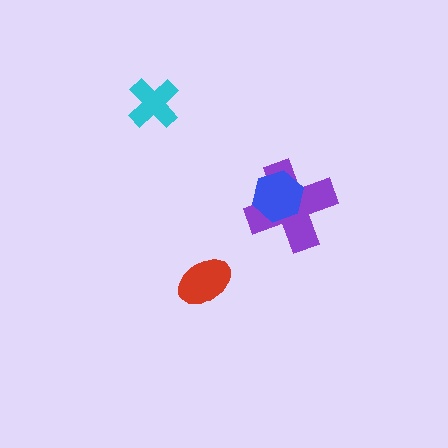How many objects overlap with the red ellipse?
0 objects overlap with the red ellipse.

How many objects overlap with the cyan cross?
0 objects overlap with the cyan cross.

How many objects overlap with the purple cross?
1 object overlaps with the purple cross.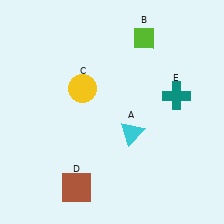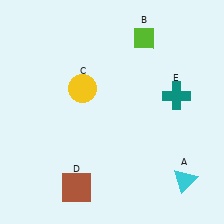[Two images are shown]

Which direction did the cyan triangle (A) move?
The cyan triangle (A) moved right.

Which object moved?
The cyan triangle (A) moved right.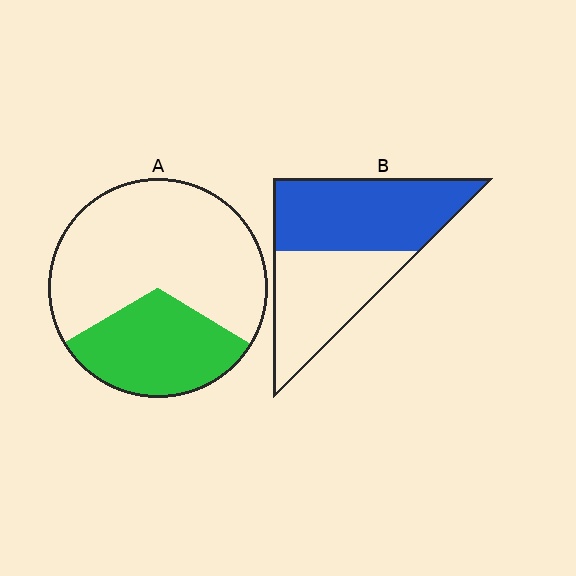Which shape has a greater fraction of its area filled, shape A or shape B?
Shape B.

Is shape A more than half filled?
No.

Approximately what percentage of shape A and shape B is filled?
A is approximately 35% and B is approximately 55%.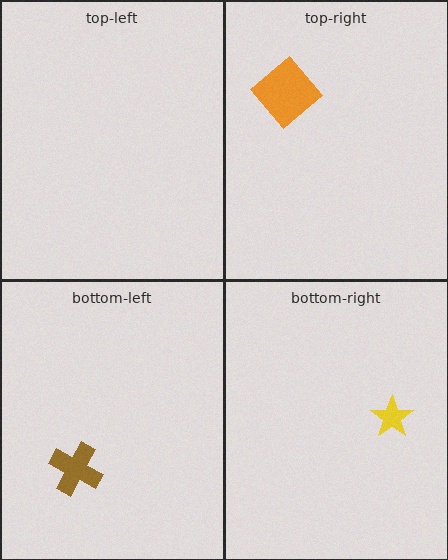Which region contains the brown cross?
The bottom-left region.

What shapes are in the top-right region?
The orange diamond.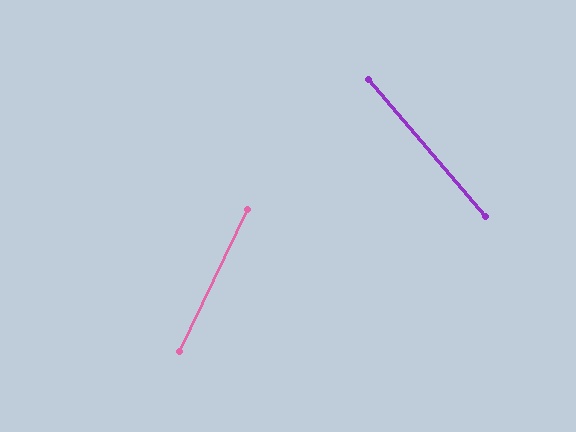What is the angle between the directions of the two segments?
Approximately 66 degrees.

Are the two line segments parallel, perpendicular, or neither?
Neither parallel nor perpendicular — they differ by about 66°.